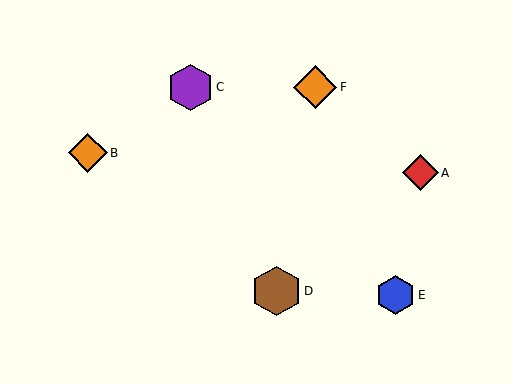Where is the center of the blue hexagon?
The center of the blue hexagon is at (395, 295).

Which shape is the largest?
The brown hexagon (labeled D) is the largest.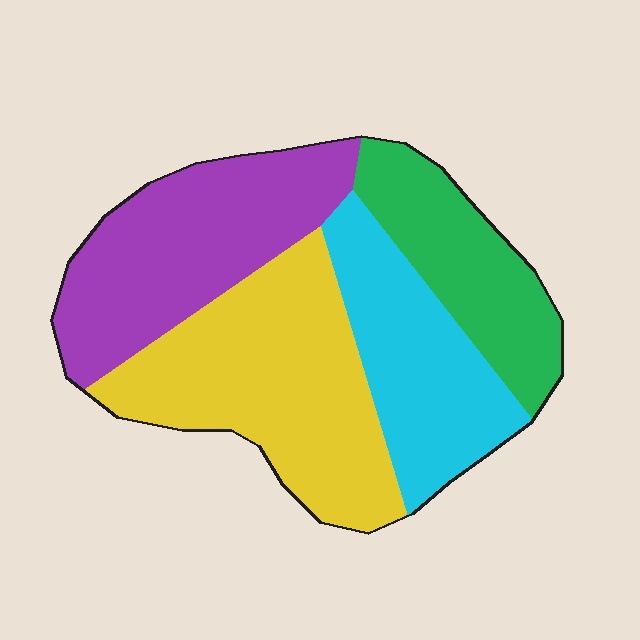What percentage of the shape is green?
Green covers about 20% of the shape.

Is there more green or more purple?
Purple.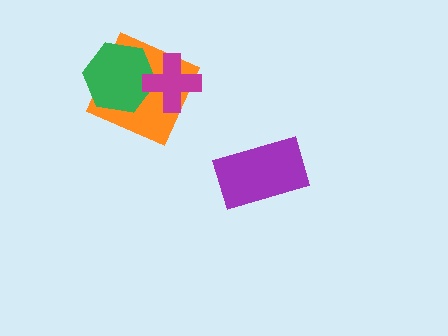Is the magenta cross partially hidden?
No, no other shape covers it.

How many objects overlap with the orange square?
2 objects overlap with the orange square.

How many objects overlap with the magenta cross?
2 objects overlap with the magenta cross.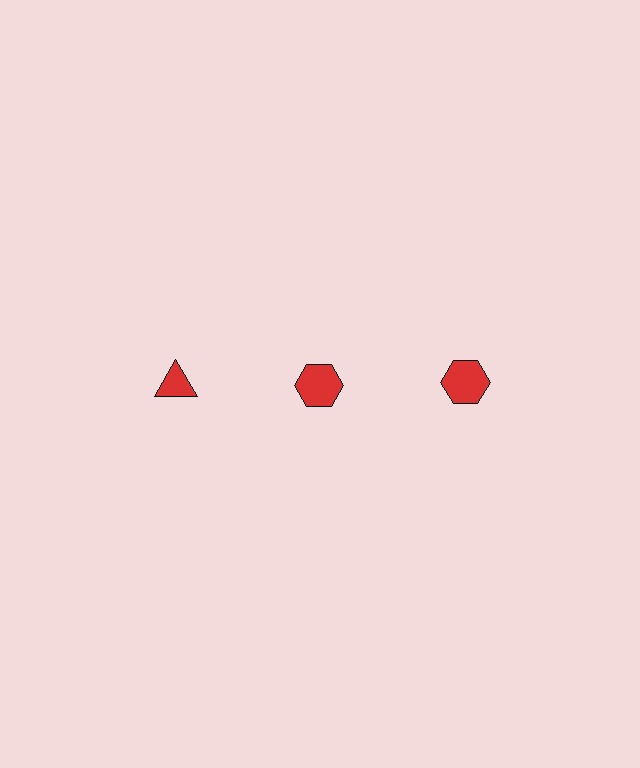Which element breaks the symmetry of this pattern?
The red triangle in the top row, leftmost column breaks the symmetry. All other shapes are red hexagons.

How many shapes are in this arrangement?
There are 3 shapes arranged in a grid pattern.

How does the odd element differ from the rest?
It has a different shape: triangle instead of hexagon.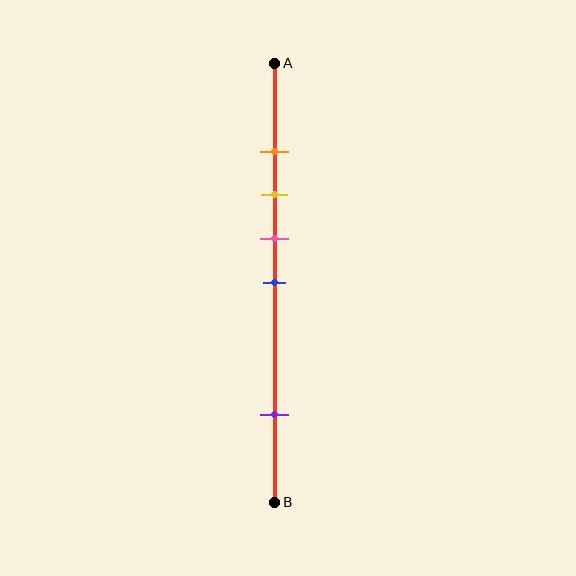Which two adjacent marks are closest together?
The orange and yellow marks are the closest adjacent pair.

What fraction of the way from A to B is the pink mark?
The pink mark is approximately 40% (0.4) of the way from A to B.